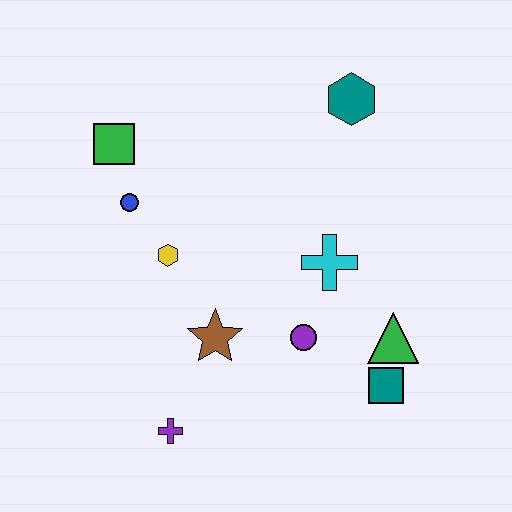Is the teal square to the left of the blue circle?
No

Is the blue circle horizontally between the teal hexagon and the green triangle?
No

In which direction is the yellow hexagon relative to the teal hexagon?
The yellow hexagon is to the left of the teal hexagon.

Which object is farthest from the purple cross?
The teal hexagon is farthest from the purple cross.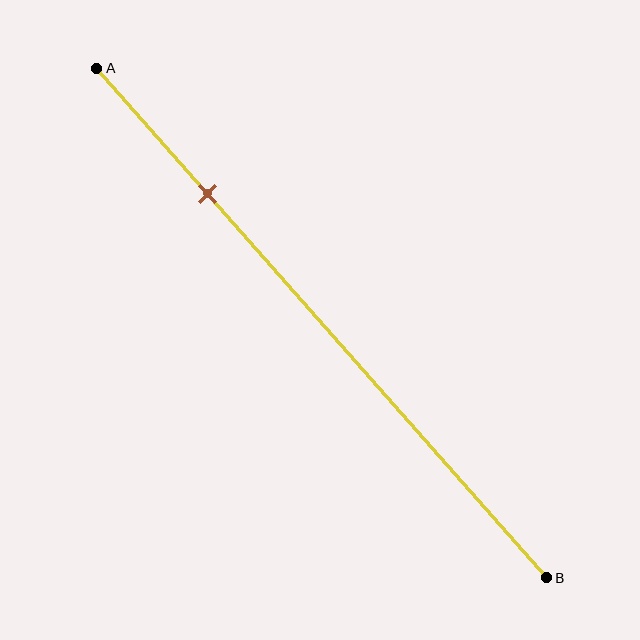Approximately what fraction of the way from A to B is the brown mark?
The brown mark is approximately 25% of the way from A to B.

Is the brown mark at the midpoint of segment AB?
No, the mark is at about 25% from A, not at the 50% midpoint.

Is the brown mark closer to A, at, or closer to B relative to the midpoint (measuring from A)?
The brown mark is closer to point A than the midpoint of segment AB.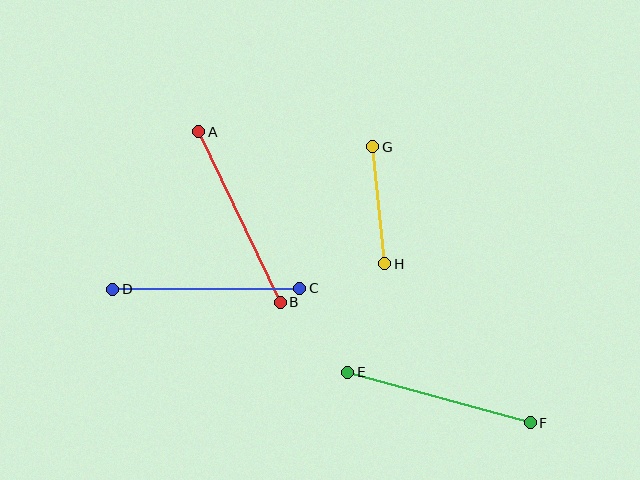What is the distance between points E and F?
The distance is approximately 189 pixels.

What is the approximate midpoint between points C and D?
The midpoint is at approximately (206, 289) pixels.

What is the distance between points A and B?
The distance is approximately 189 pixels.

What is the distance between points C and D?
The distance is approximately 187 pixels.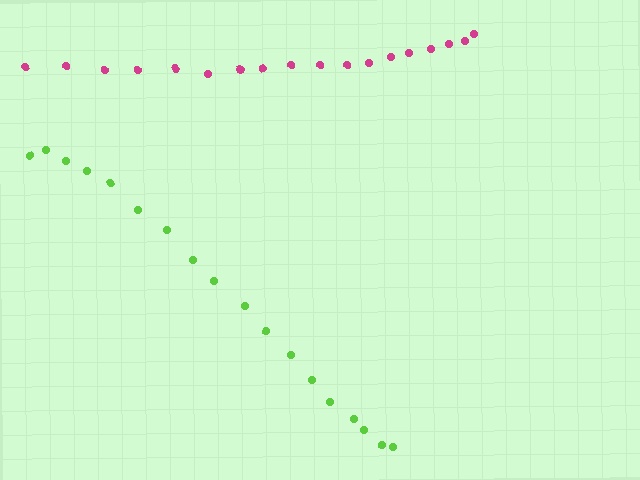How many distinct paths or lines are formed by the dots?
There are 2 distinct paths.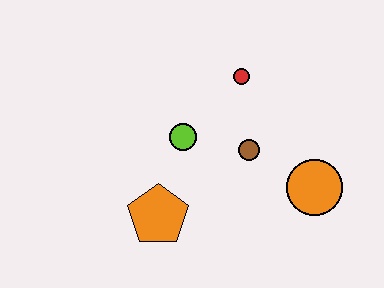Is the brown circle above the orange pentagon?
Yes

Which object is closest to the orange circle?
The brown circle is closest to the orange circle.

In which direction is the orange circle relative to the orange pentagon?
The orange circle is to the right of the orange pentagon.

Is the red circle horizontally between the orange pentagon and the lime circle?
No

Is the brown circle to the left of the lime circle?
No